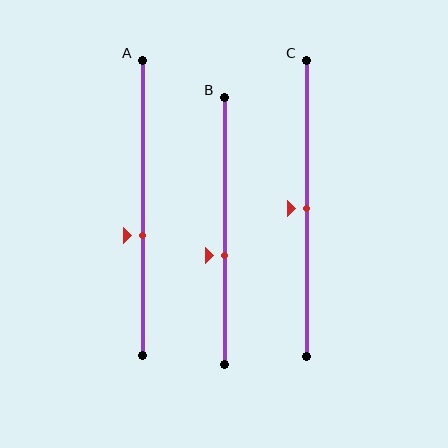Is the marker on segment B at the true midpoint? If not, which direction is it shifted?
No, the marker on segment B is shifted downward by about 9% of the segment length.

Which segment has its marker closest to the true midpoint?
Segment C has its marker closest to the true midpoint.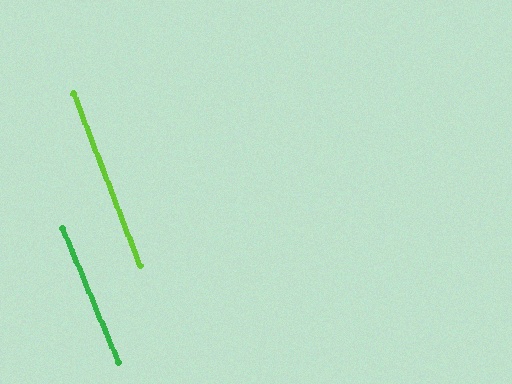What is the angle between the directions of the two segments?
Approximately 1 degree.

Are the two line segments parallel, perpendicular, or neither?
Parallel — their directions differ by only 1.0°.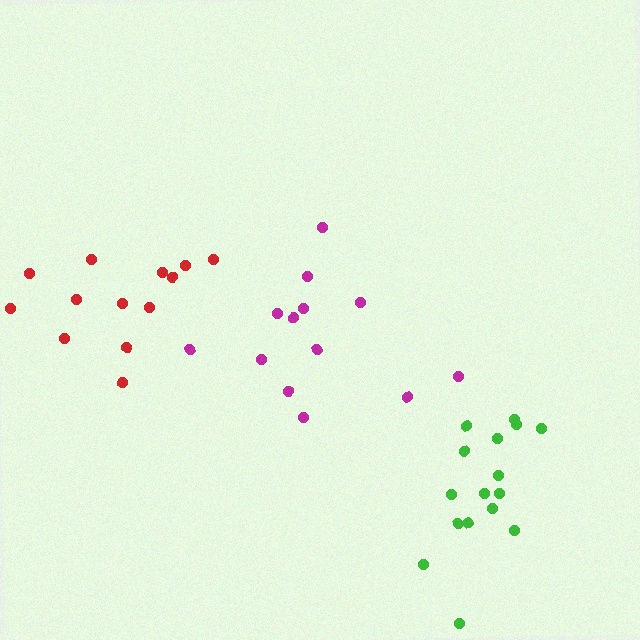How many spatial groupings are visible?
There are 3 spatial groupings.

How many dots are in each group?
Group 1: 13 dots, Group 2: 13 dots, Group 3: 16 dots (42 total).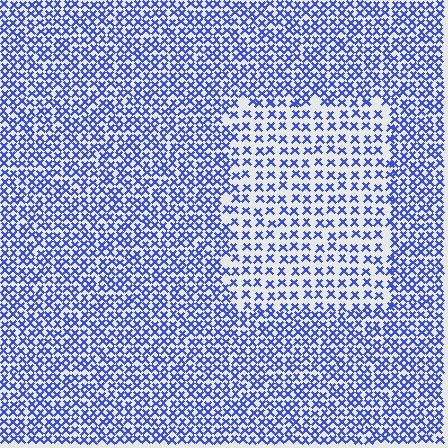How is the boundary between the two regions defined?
The boundary is defined by a change in element density (approximately 1.8x ratio). All elements are the same color, size, and shape.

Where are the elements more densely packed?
The elements are more densely packed outside the rectangle boundary.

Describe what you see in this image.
The image contains small blue elements arranged at two different densities. A rectangle-shaped region is visible where the elements are less densely packed than the surrounding area.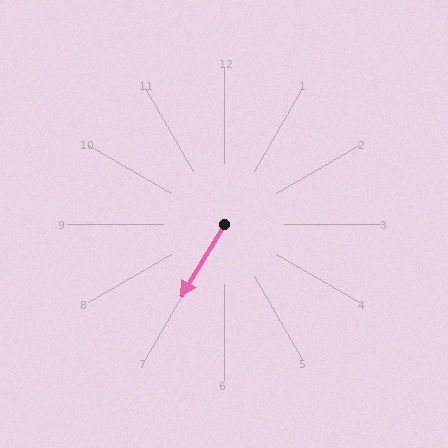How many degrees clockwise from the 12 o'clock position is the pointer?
Approximately 211 degrees.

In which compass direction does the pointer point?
Southwest.